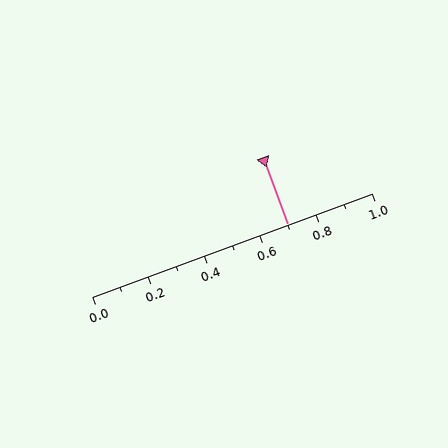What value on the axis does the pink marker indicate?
The marker indicates approximately 0.7.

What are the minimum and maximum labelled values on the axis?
The axis runs from 0.0 to 1.0.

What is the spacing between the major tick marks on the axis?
The major ticks are spaced 0.2 apart.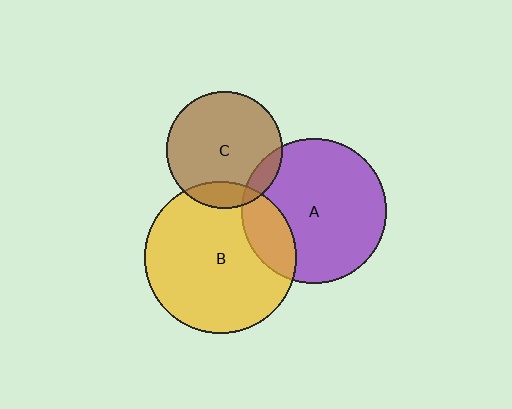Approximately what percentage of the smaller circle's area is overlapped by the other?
Approximately 20%.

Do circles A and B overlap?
Yes.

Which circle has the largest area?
Circle B (yellow).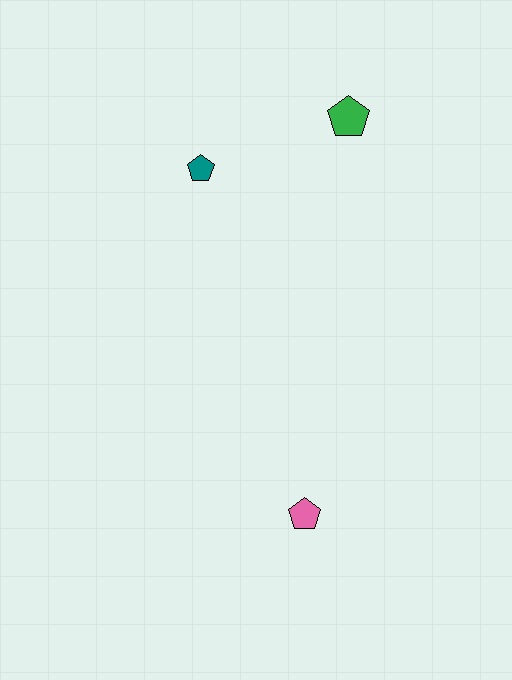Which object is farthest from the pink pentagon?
The green pentagon is farthest from the pink pentagon.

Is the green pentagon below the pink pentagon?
No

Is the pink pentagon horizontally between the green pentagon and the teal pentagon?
Yes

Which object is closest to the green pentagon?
The teal pentagon is closest to the green pentagon.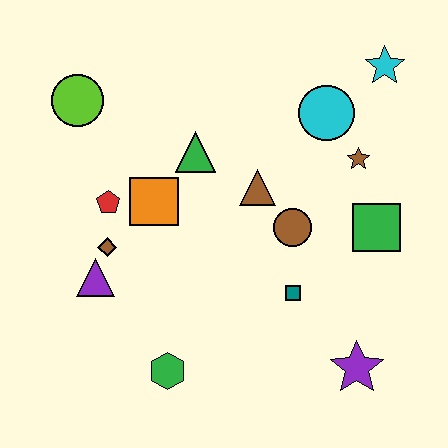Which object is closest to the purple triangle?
The brown diamond is closest to the purple triangle.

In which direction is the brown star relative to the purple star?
The brown star is above the purple star.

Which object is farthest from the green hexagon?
The cyan star is farthest from the green hexagon.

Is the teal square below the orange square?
Yes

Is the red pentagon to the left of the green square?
Yes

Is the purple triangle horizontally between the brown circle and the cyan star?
No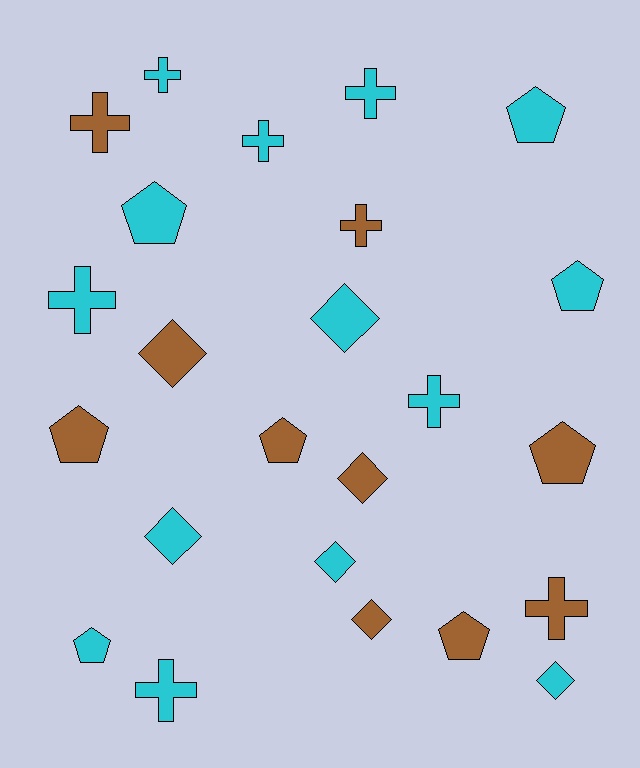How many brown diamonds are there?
There are 3 brown diamonds.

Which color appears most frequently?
Cyan, with 14 objects.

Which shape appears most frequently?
Cross, with 9 objects.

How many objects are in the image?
There are 24 objects.